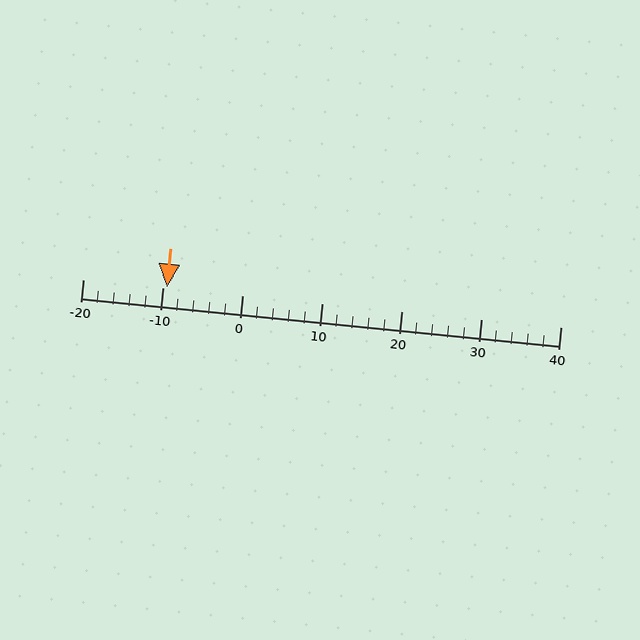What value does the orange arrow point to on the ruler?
The orange arrow points to approximately -9.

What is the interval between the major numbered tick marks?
The major tick marks are spaced 10 units apart.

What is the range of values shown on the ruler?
The ruler shows values from -20 to 40.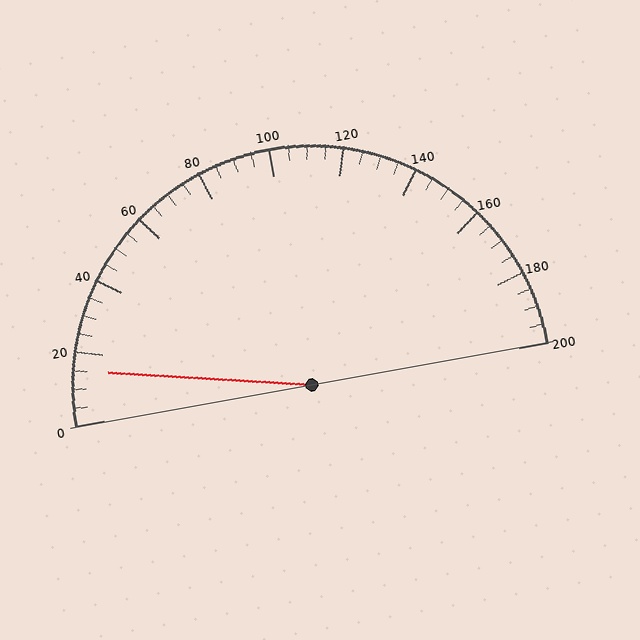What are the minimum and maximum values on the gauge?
The gauge ranges from 0 to 200.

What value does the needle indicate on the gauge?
The needle indicates approximately 15.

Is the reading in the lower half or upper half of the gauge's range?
The reading is in the lower half of the range (0 to 200).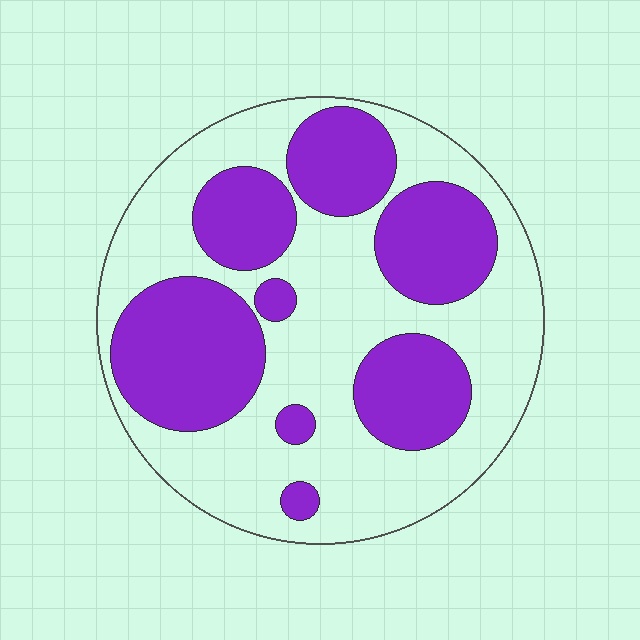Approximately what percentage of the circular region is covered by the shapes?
Approximately 40%.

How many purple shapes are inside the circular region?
8.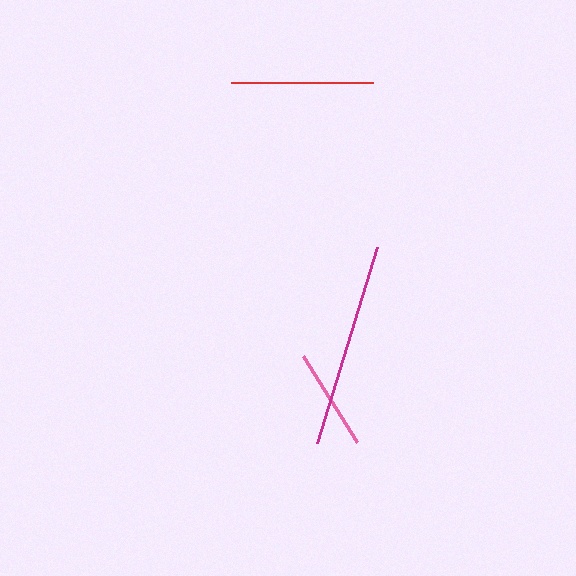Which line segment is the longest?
The magenta line is the longest at approximately 205 pixels.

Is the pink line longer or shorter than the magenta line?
The magenta line is longer than the pink line.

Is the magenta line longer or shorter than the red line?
The magenta line is longer than the red line.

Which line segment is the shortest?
The pink line is the shortest at approximately 101 pixels.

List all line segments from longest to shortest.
From longest to shortest: magenta, red, pink.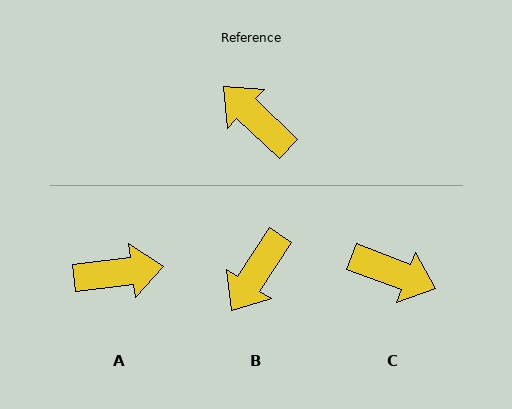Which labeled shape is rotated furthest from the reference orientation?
C, about 157 degrees away.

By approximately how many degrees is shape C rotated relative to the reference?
Approximately 157 degrees clockwise.